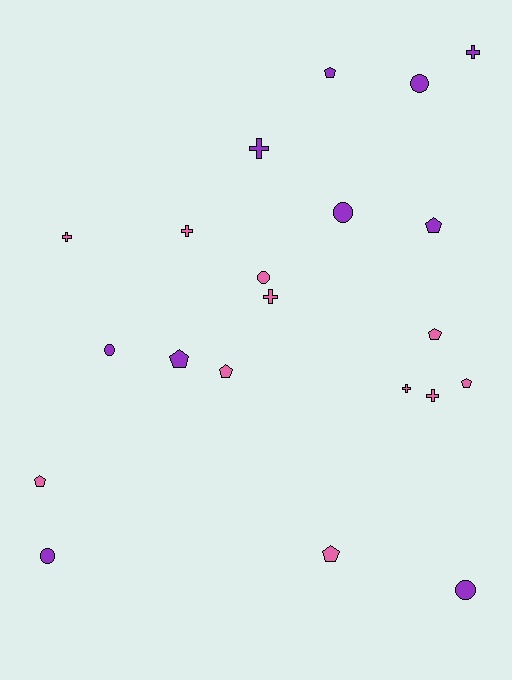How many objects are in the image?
There are 21 objects.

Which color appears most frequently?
Pink, with 11 objects.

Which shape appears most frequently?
Pentagon, with 8 objects.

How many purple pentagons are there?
There are 3 purple pentagons.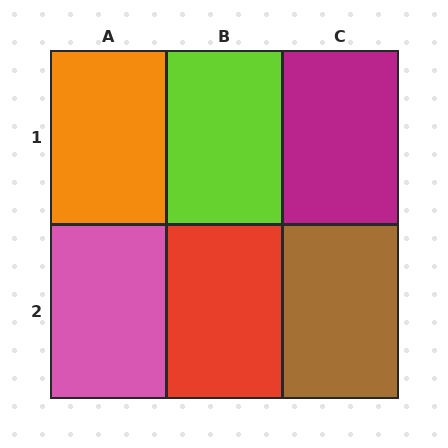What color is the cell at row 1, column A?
Orange.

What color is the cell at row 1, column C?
Magenta.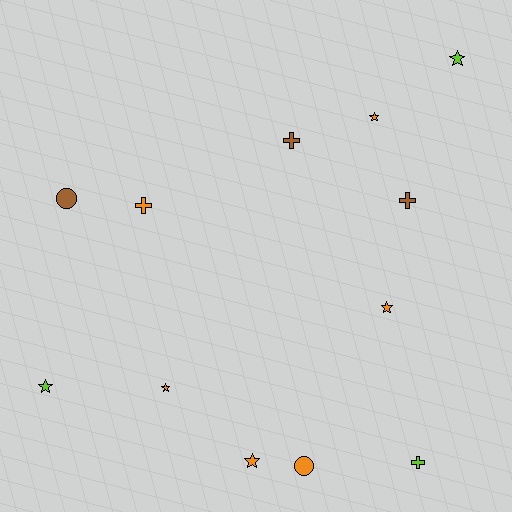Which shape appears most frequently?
Star, with 6 objects.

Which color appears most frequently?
Orange, with 6 objects.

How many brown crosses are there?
There are 2 brown crosses.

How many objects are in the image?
There are 12 objects.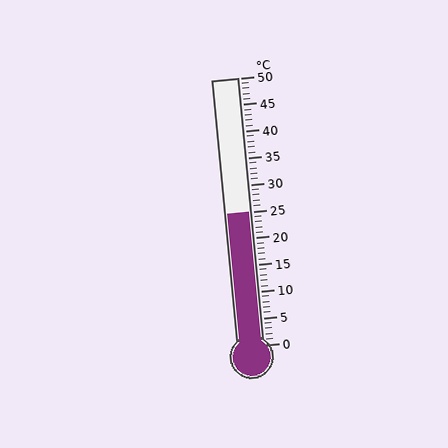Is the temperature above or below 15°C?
The temperature is above 15°C.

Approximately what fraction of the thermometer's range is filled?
The thermometer is filled to approximately 50% of its range.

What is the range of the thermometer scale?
The thermometer scale ranges from 0°C to 50°C.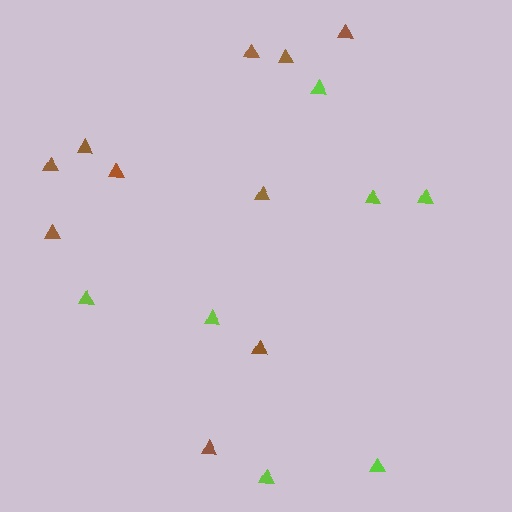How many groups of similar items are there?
There are 2 groups: one group of brown triangles (10) and one group of lime triangles (7).